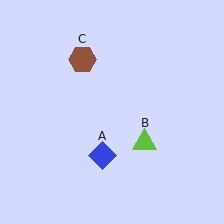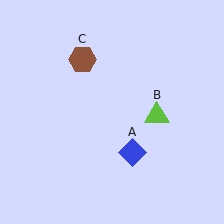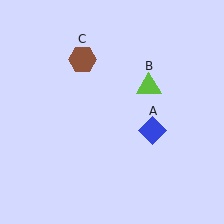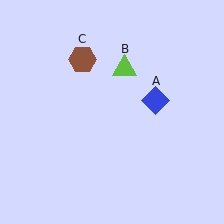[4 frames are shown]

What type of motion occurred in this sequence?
The blue diamond (object A), lime triangle (object B) rotated counterclockwise around the center of the scene.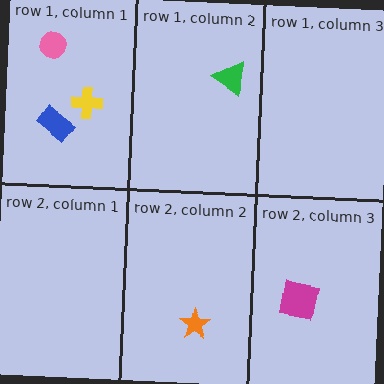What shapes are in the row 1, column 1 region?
The pink circle, the yellow cross, the blue rectangle.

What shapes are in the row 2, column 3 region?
The magenta square.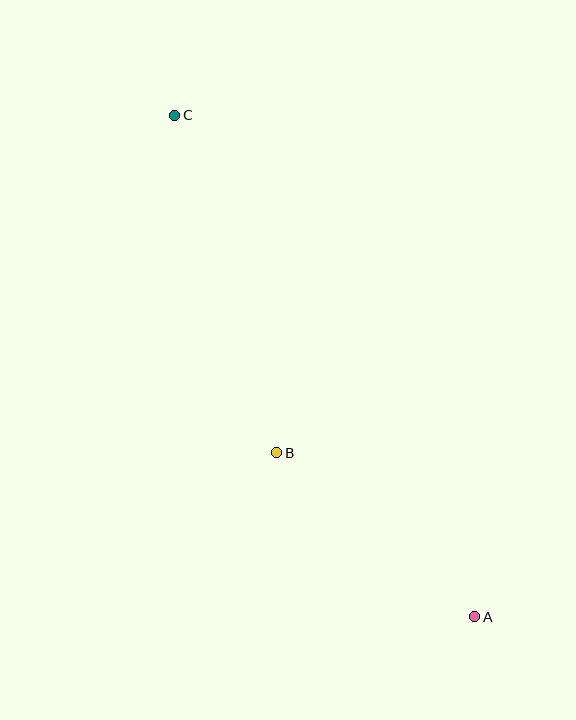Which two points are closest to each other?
Points A and B are closest to each other.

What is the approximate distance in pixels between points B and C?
The distance between B and C is approximately 353 pixels.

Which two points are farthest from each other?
Points A and C are farthest from each other.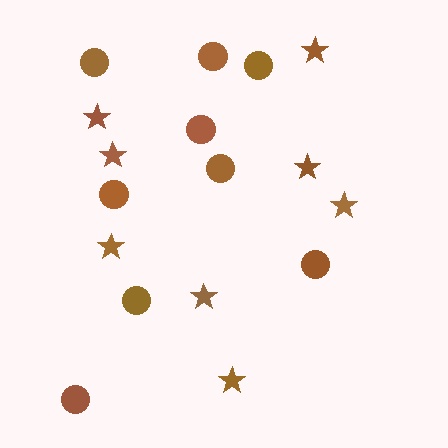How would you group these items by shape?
There are 2 groups: one group of circles (9) and one group of stars (8).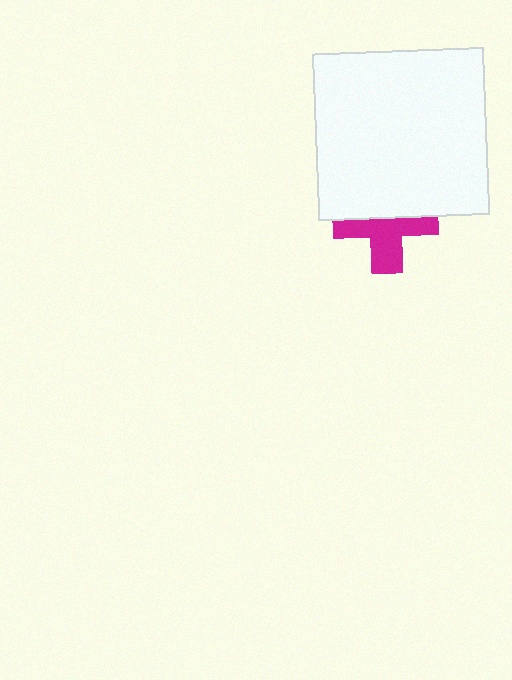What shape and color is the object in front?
The object in front is a white rectangle.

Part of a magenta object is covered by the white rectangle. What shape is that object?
It is a cross.